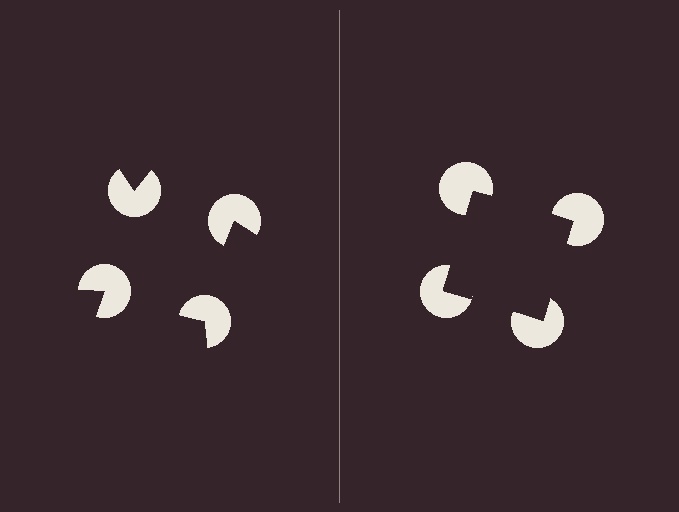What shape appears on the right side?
An illusory square.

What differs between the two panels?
The pac-man discs are positioned identically on both sides; only the wedge orientations differ. On the right they align to a square; on the left they are misaligned.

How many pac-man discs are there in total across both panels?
8 — 4 on each side.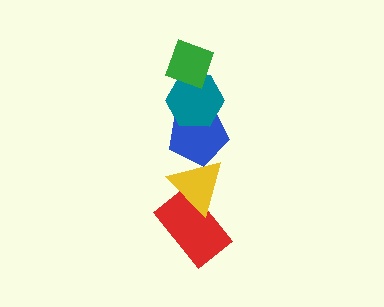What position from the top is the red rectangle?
The red rectangle is 5th from the top.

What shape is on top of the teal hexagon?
The green diamond is on top of the teal hexagon.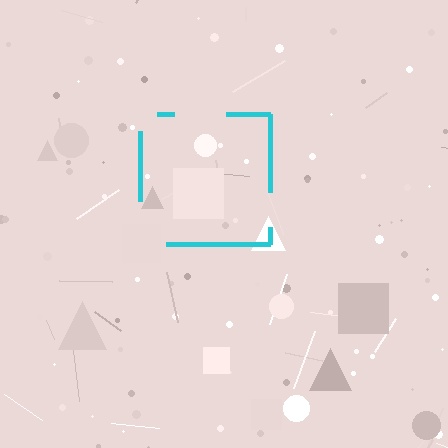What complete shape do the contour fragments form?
The contour fragments form a square.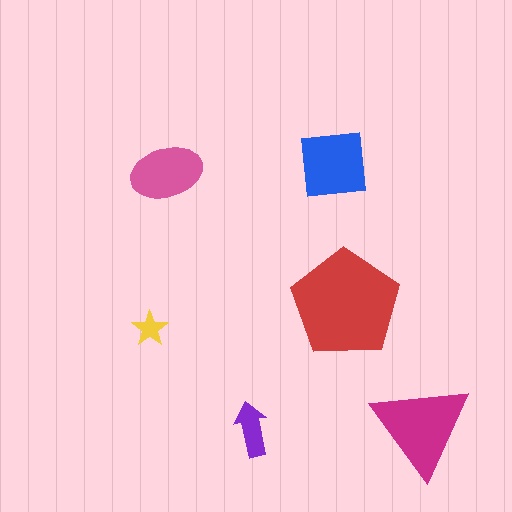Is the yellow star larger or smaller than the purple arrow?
Smaller.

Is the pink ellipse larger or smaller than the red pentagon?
Smaller.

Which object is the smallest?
The yellow star.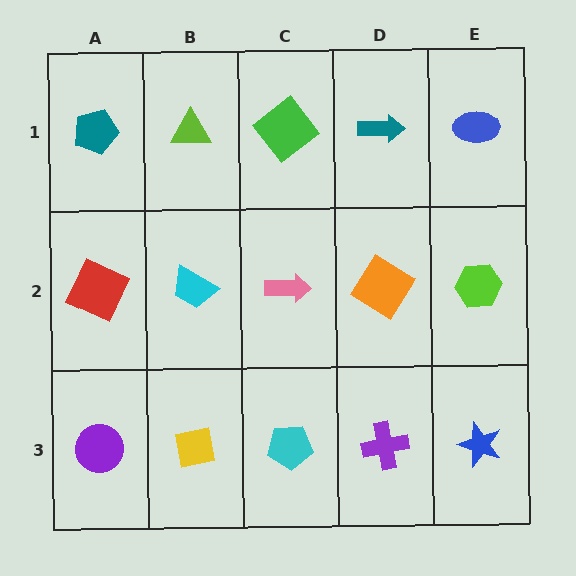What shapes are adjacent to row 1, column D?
An orange diamond (row 2, column D), a green diamond (row 1, column C), a blue ellipse (row 1, column E).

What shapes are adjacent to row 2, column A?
A teal pentagon (row 1, column A), a purple circle (row 3, column A), a cyan trapezoid (row 2, column B).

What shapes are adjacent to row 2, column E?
A blue ellipse (row 1, column E), a blue star (row 3, column E), an orange diamond (row 2, column D).